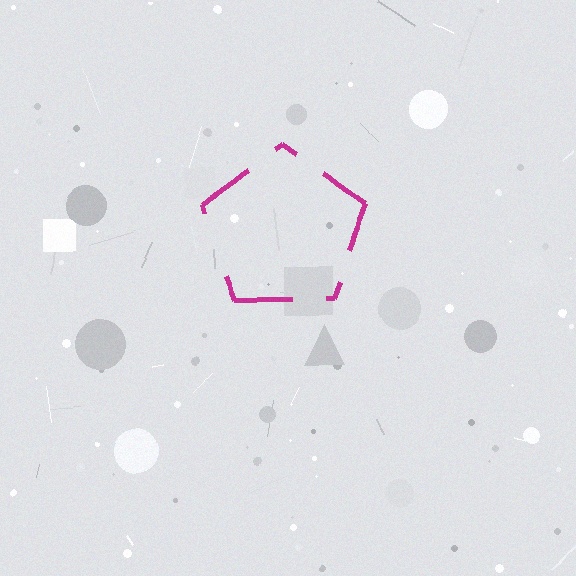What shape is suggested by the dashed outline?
The dashed outline suggests a pentagon.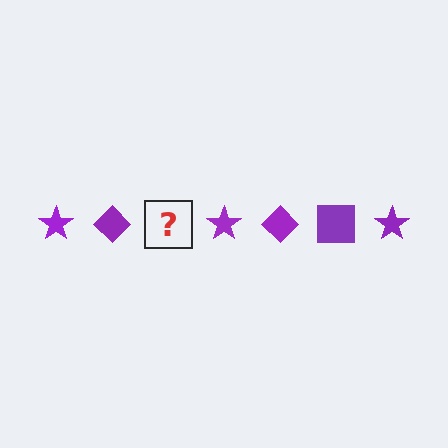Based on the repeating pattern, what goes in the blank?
The blank should be a purple square.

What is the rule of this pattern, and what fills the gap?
The rule is that the pattern cycles through star, diamond, square shapes in purple. The gap should be filled with a purple square.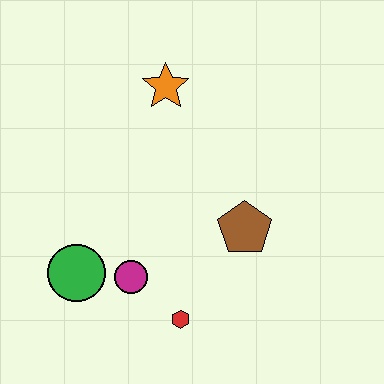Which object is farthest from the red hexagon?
The orange star is farthest from the red hexagon.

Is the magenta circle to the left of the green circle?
No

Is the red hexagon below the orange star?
Yes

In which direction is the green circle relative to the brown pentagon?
The green circle is to the left of the brown pentagon.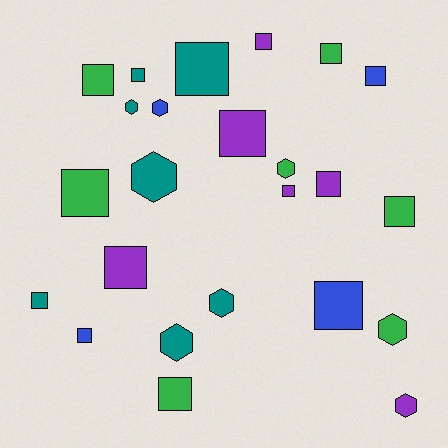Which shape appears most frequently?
Square, with 16 objects.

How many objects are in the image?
There are 24 objects.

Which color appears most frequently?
Green, with 7 objects.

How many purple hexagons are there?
There is 1 purple hexagon.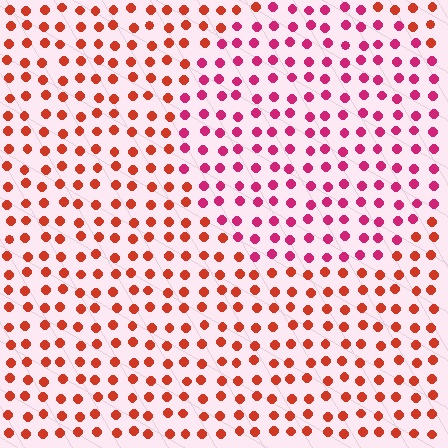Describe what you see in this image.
The image is filled with small red elements in a uniform arrangement. A circle-shaped region is visible where the elements are tinted to a slightly different hue, forming a subtle color boundary.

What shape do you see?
I see a circle.